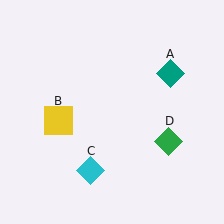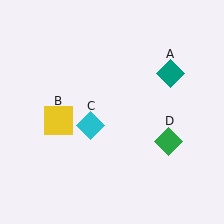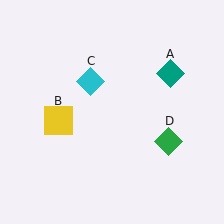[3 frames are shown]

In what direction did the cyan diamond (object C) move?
The cyan diamond (object C) moved up.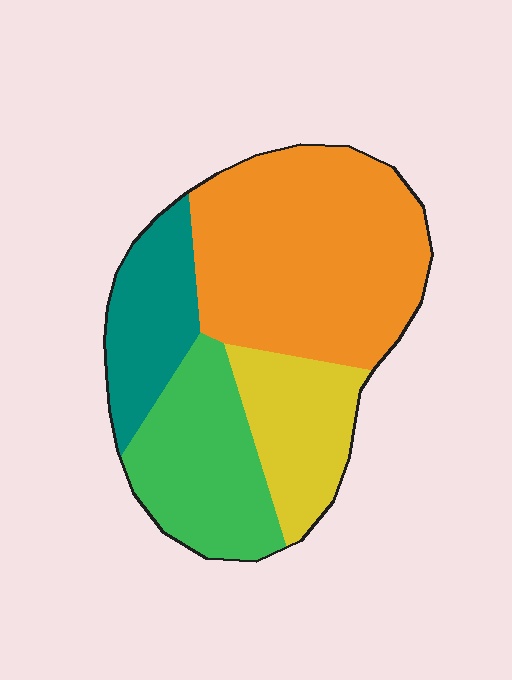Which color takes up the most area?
Orange, at roughly 45%.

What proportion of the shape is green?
Green takes up between a sixth and a third of the shape.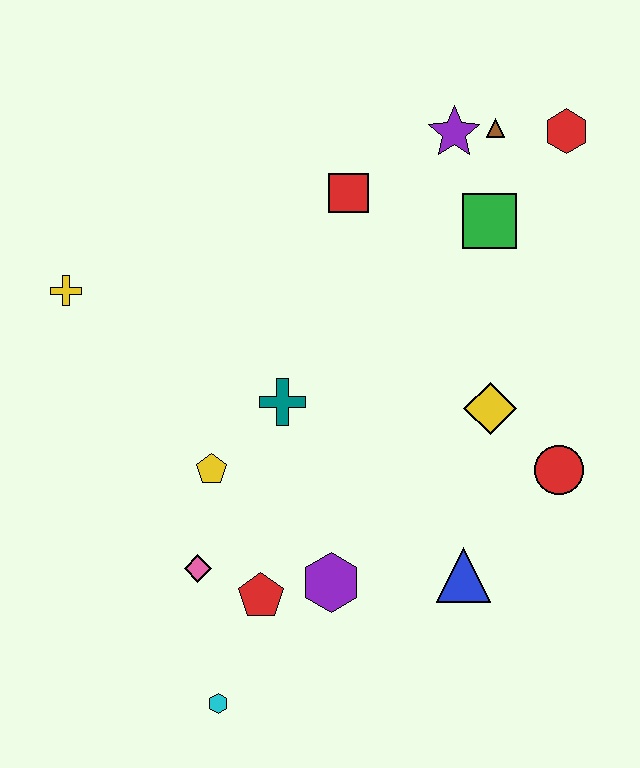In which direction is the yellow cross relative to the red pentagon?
The yellow cross is above the red pentagon.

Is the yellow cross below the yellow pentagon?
No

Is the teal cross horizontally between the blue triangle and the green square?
No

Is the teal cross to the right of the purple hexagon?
No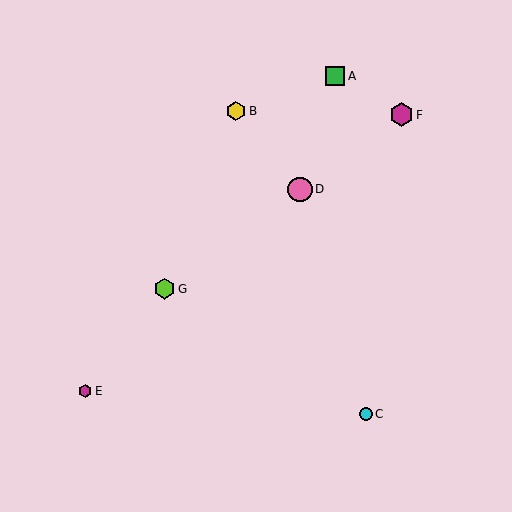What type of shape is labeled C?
Shape C is a cyan circle.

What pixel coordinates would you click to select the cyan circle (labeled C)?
Click at (366, 414) to select the cyan circle C.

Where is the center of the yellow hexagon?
The center of the yellow hexagon is at (236, 111).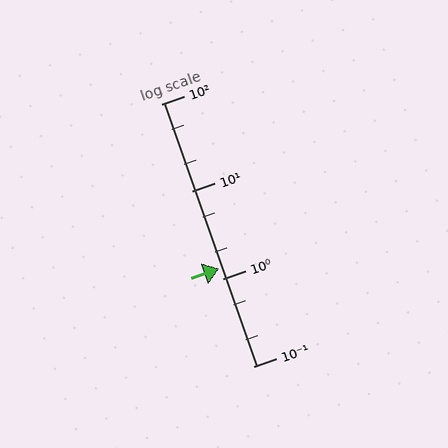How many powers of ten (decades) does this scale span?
The scale spans 3 decades, from 0.1 to 100.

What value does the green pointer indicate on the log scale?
The pointer indicates approximately 1.3.